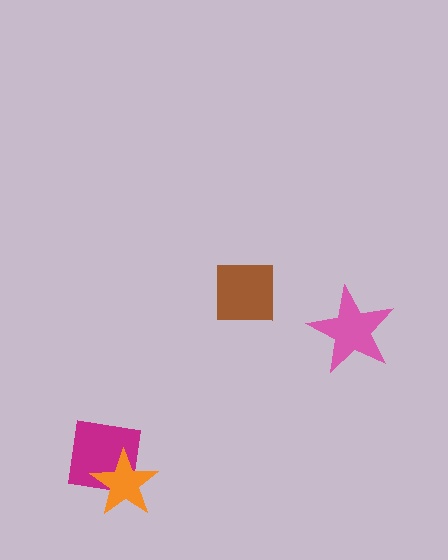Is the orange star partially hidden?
No, no other shape covers it.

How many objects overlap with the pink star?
0 objects overlap with the pink star.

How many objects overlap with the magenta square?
1 object overlaps with the magenta square.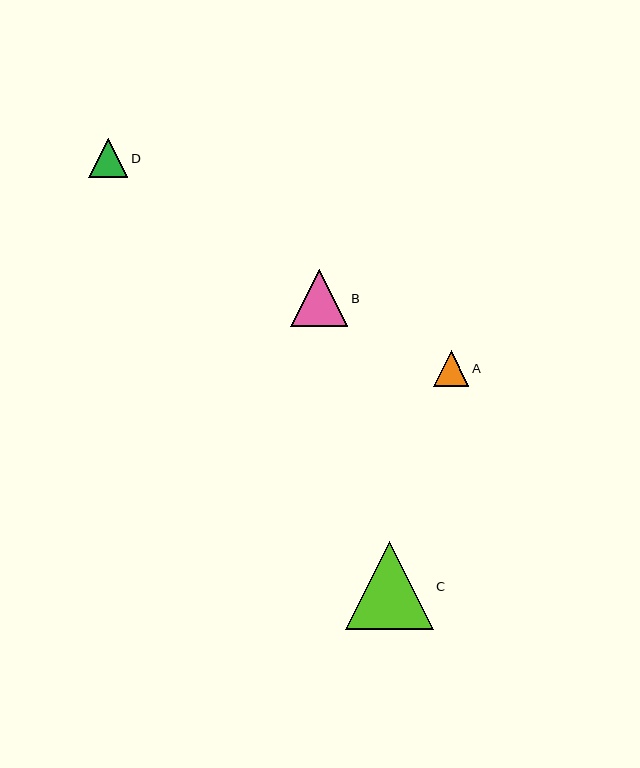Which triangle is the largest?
Triangle C is the largest with a size of approximately 87 pixels.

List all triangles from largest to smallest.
From largest to smallest: C, B, D, A.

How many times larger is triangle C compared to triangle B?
Triangle C is approximately 1.5 times the size of triangle B.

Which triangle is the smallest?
Triangle A is the smallest with a size of approximately 36 pixels.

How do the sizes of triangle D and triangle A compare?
Triangle D and triangle A are approximately the same size.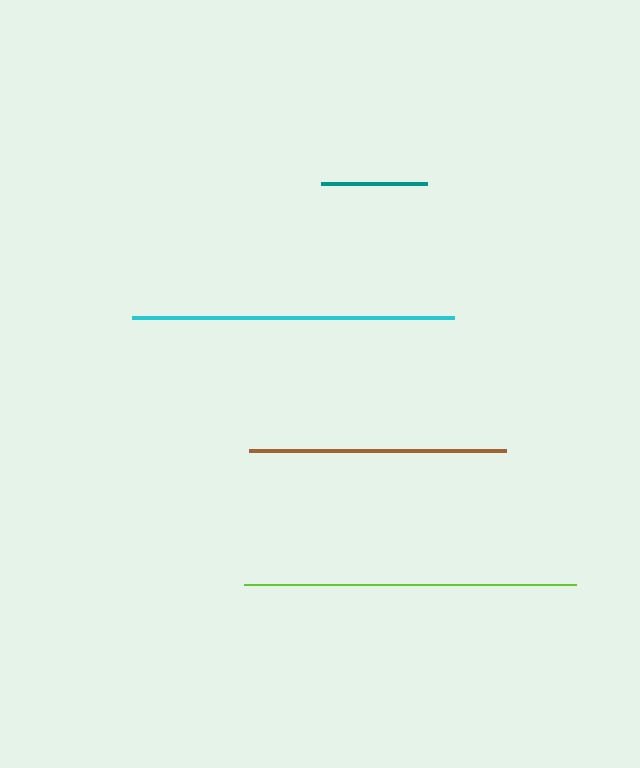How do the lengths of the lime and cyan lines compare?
The lime and cyan lines are approximately the same length.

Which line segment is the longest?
The lime line is the longest at approximately 332 pixels.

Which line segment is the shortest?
The teal line is the shortest at approximately 107 pixels.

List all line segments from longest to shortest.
From longest to shortest: lime, cyan, brown, teal.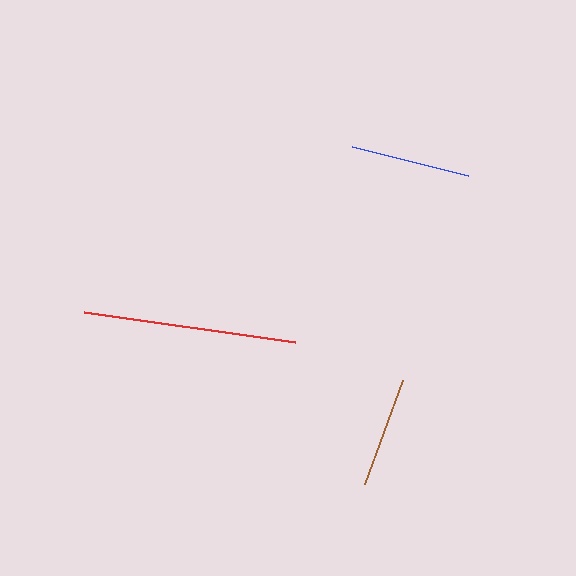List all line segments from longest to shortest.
From longest to shortest: red, blue, brown.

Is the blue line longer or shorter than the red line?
The red line is longer than the blue line.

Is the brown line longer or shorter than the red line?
The red line is longer than the brown line.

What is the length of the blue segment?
The blue segment is approximately 120 pixels long.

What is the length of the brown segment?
The brown segment is approximately 111 pixels long.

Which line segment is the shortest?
The brown line is the shortest at approximately 111 pixels.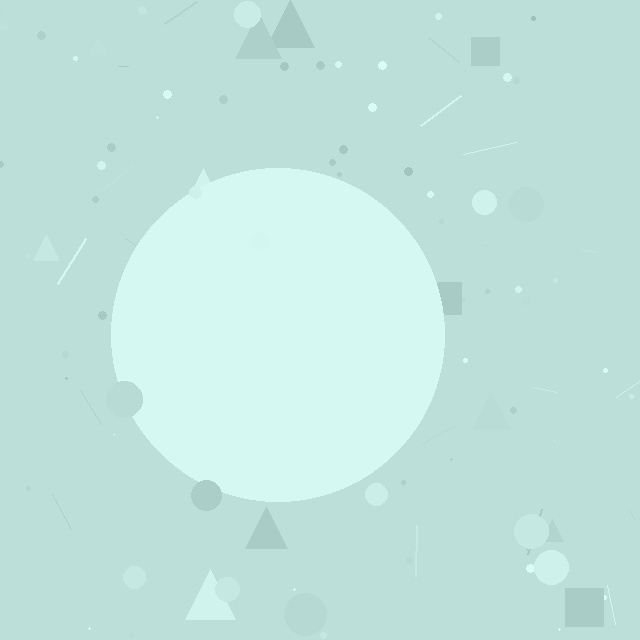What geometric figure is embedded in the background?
A circle is embedded in the background.